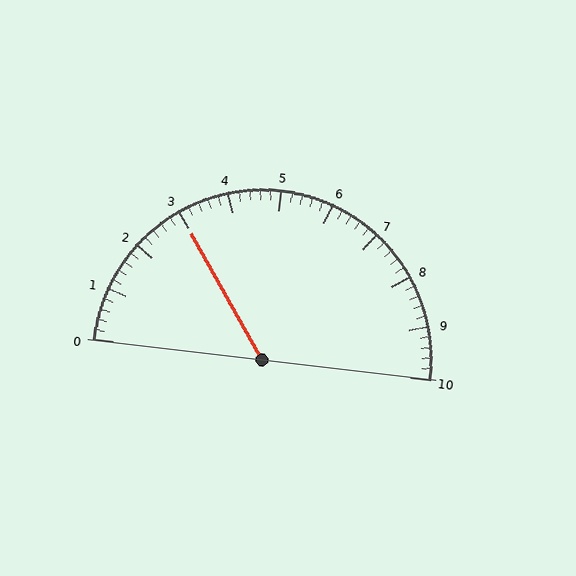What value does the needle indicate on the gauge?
The needle indicates approximately 3.0.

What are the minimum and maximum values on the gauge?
The gauge ranges from 0 to 10.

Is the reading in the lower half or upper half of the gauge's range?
The reading is in the lower half of the range (0 to 10).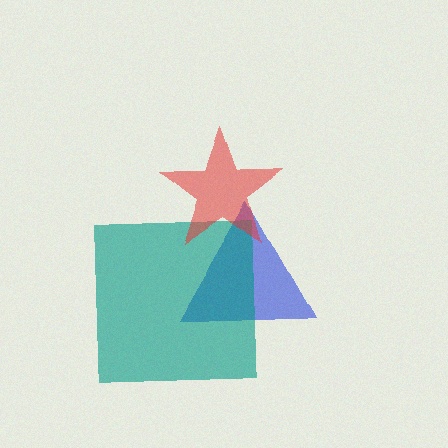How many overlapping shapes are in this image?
There are 3 overlapping shapes in the image.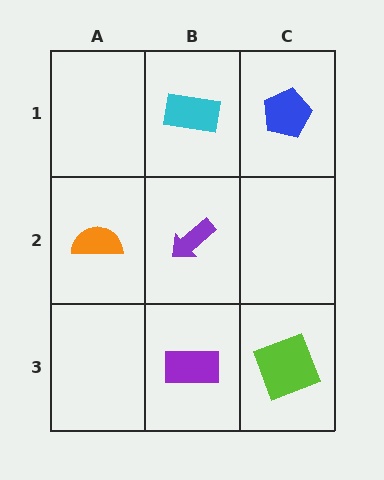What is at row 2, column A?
An orange semicircle.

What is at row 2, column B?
A purple arrow.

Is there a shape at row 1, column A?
No, that cell is empty.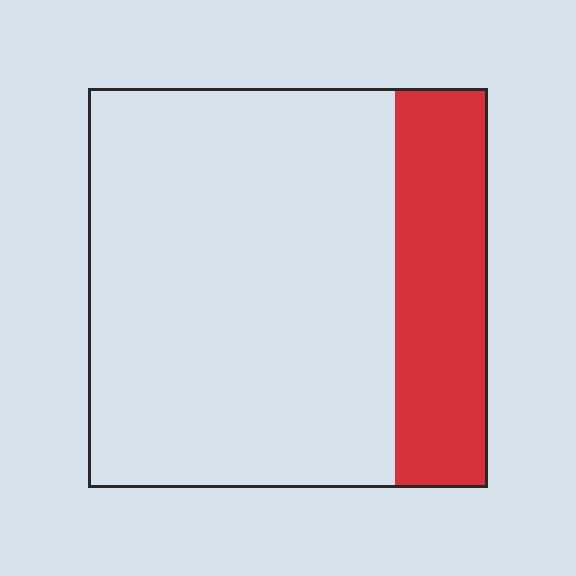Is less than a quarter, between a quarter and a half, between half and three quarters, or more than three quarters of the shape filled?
Less than a quarter.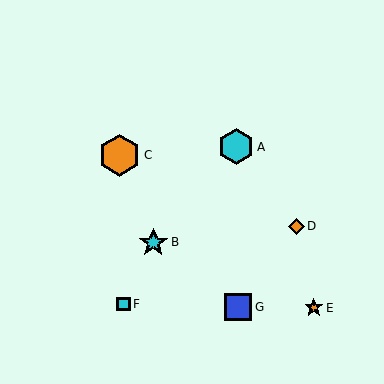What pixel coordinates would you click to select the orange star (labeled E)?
Click at (314, 308) to select the orange star E.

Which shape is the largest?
The orange hexagon (labeled C) is the largest.